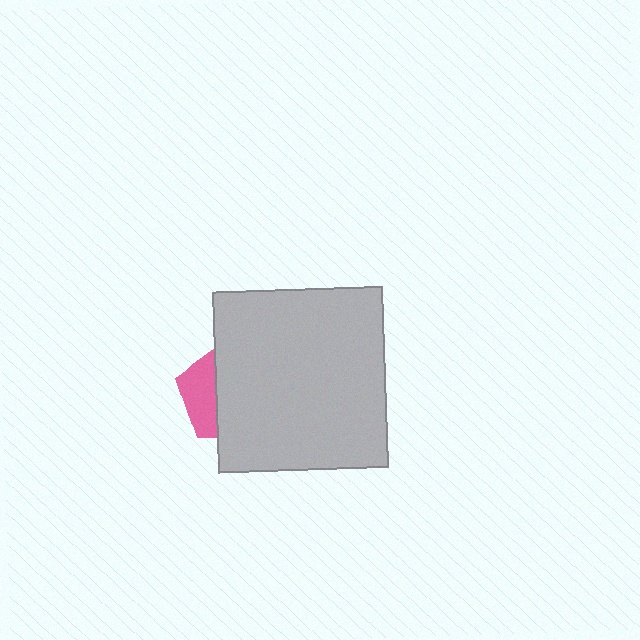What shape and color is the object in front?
The object in front is a light gray rectangle.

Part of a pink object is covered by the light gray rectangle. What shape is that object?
It is a pentagon.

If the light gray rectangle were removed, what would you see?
You would see the complete pink pentagon.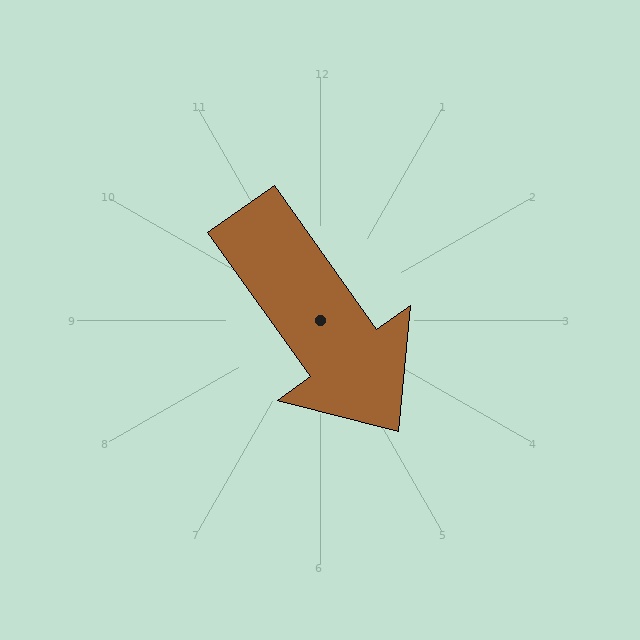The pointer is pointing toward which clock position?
Roughly 5 o'clock.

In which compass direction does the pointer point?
Southeast.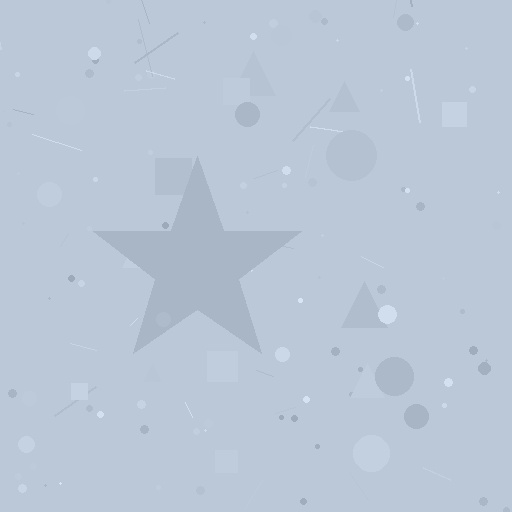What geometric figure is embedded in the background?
A star is embedded in the background.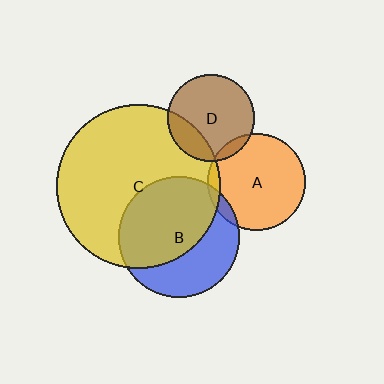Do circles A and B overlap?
Yes.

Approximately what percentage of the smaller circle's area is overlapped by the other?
Approximately 5%.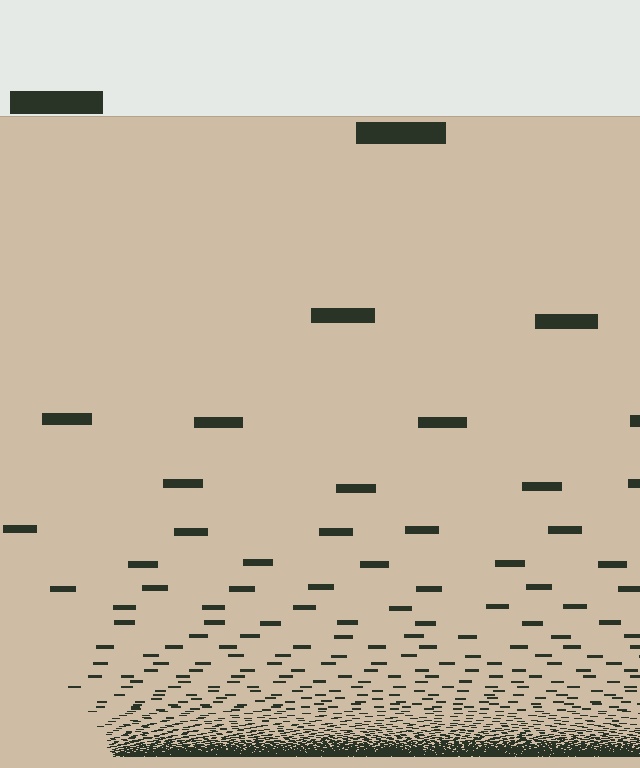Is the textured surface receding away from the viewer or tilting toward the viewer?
The surface appears to tilt toward the viewer. Texture elements get larger and sparser toward the top.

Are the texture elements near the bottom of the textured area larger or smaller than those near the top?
Smaller. The gradient is inverted — elements near the bottom are smaller and denser.